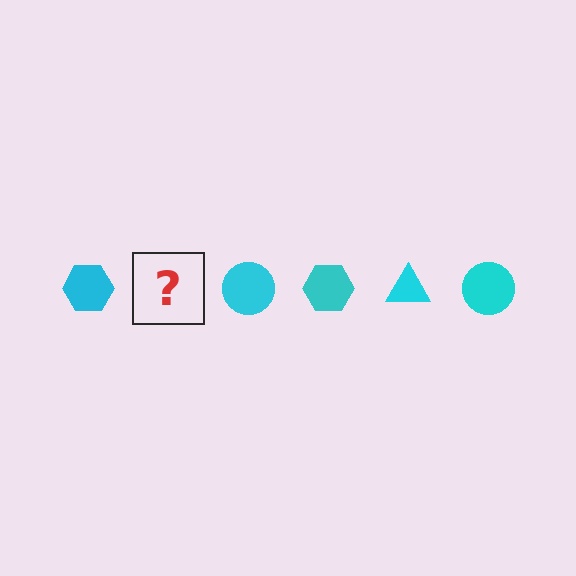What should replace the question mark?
The question mark should be replaced with a cyan triangle.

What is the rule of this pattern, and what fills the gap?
The rule is that the pattern cycles through hexagon, triangle, circle shapes in cyan. The gap should be filled with a cyan triangle.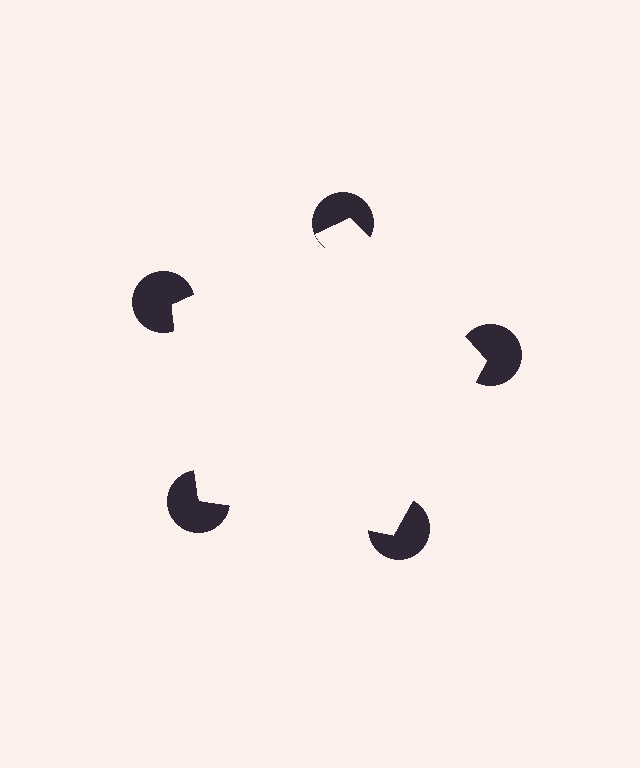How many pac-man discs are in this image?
There are 5 — one at each vertex of the illusory pentagon.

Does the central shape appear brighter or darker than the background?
It typically appears slightly brighter than the background, even though no actual brightness change is drawn.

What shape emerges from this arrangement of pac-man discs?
An illusory pentagon — its edges are inferred from the aligned wedge cuts in the pac-man discs, not physically drawn.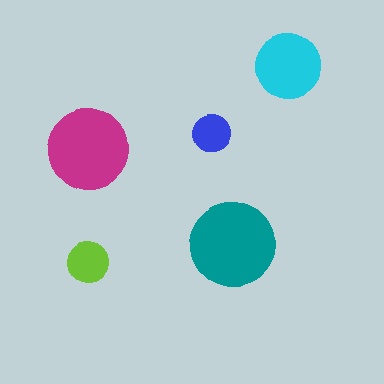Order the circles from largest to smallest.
the teal one, the magenta one, the cyan one, the lime one, the blue one.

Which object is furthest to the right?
The cyan circle is rightmost.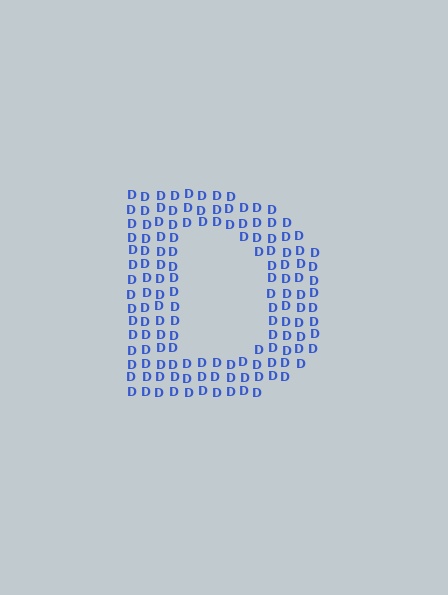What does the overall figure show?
The overall figure shows the letter D.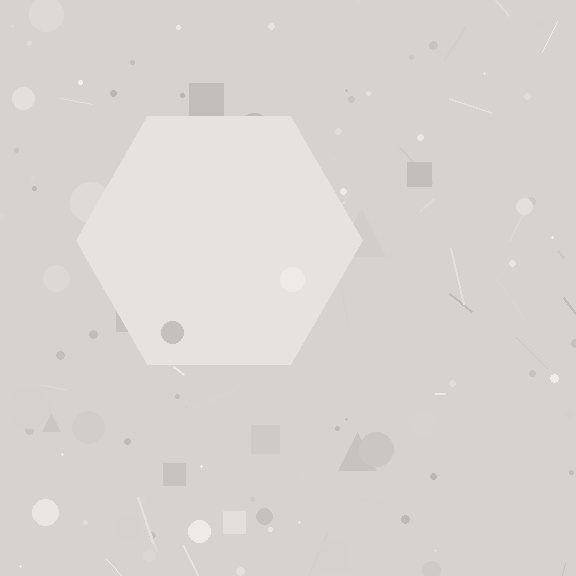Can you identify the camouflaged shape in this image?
The camouflaged shape is a hexagon.